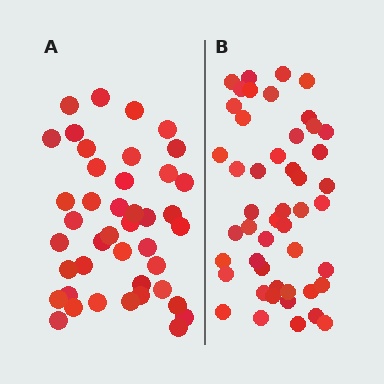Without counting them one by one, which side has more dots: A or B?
Region B (the right region) has more dots.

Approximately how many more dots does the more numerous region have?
Region B has about 6 more dots than region A.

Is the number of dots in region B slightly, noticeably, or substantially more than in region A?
Region B has only slightly more — the two regions are fairly close. The ratio is roughly 1.1 to 1.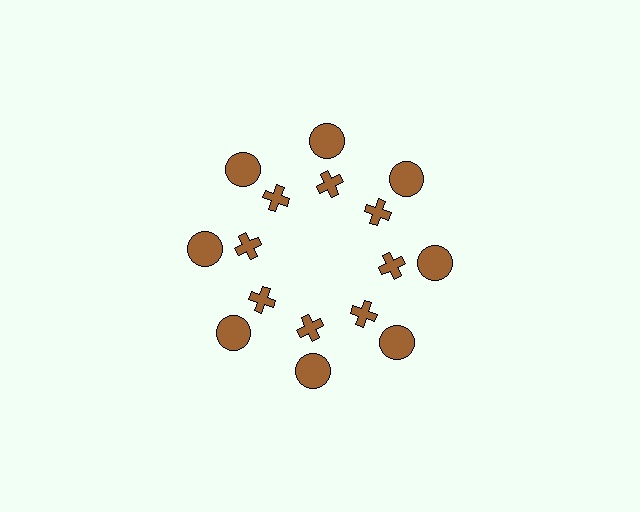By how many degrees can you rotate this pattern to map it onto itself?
The pattern maps onto itself every 45 degrees of rotation.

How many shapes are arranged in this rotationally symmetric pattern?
There are 16 shapes, arranged in 8 groups of 2.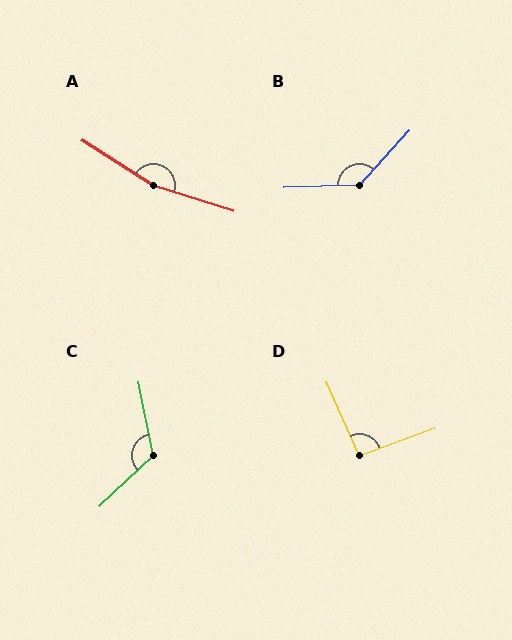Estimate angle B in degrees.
Approximately 135 degrees.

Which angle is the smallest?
D, at approximately 94 degrees.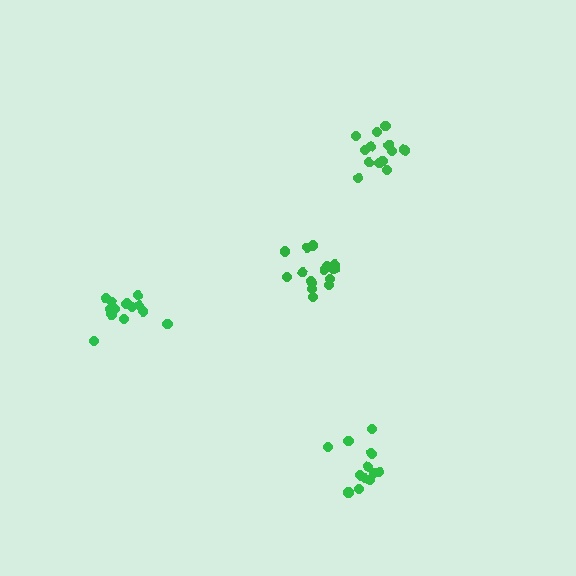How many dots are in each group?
Group 1: 13 dots, Group 2: 13 dots, Group 3: 16 dots, Group 4: 14 dots (56 total).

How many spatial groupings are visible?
There are 4 spatial groupings.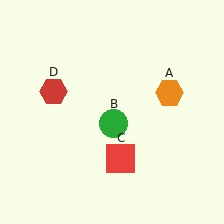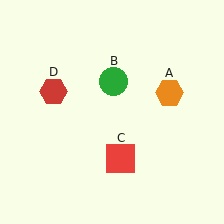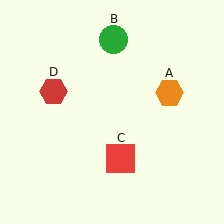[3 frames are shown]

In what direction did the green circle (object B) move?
The green circle (object B) moved up.